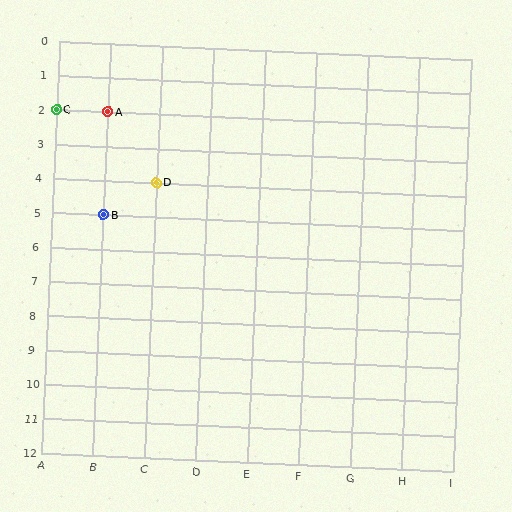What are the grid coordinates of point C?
Point C is at grid coordinates (A, 2).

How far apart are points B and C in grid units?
Points B and C are 1 column and 3 rows apart (about 3.2 grid units diagonally).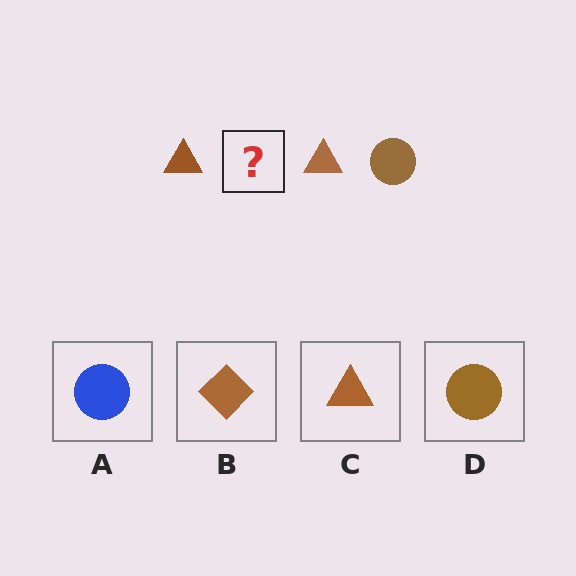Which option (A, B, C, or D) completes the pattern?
D.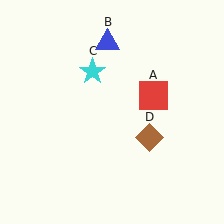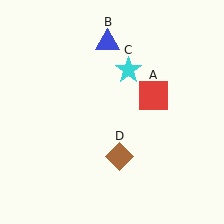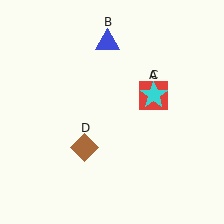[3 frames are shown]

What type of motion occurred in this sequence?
The cyan star (object C), brown diamond (object D) rotated clockwise around the center of the scene.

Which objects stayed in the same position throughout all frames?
Red square (object A) and blue triangle (object B) remained stationary.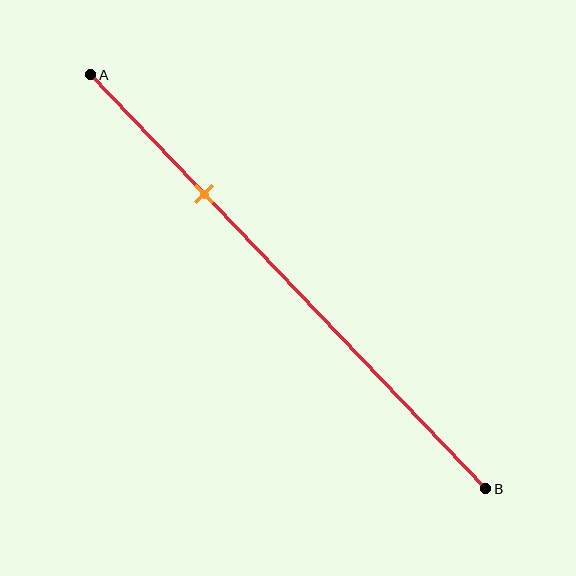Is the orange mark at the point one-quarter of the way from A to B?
No, the mark is at about 30% from A, not at the 25% one-quarter point.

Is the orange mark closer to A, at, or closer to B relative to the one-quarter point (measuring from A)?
The orange mark is closer to point B than the one-quarter point of segment AB.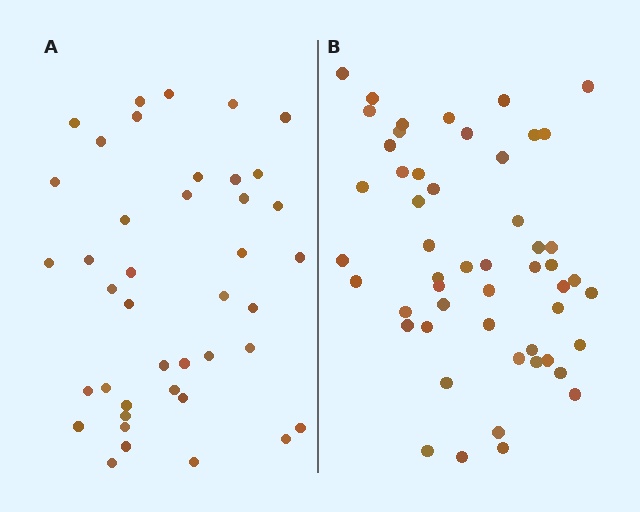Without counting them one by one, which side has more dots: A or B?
Region B (the right region) has more dots.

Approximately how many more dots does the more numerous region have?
Region B has roughly 12 or so more dots than region A.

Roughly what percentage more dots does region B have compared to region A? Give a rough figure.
About 25% more.